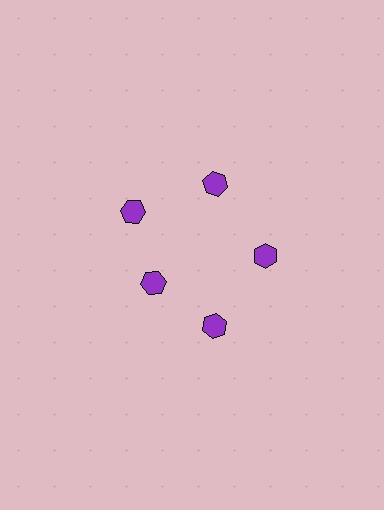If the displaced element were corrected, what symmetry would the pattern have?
It would have 5-fold rotational symmetry — the pattern would map onto itself every 72 degrees.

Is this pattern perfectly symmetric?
No. The 5 purple hexagons are arranged in a ring, but one element near the 8 o'clock position is pulled inward toward the center, breaking the 5-fold rotational symmetry.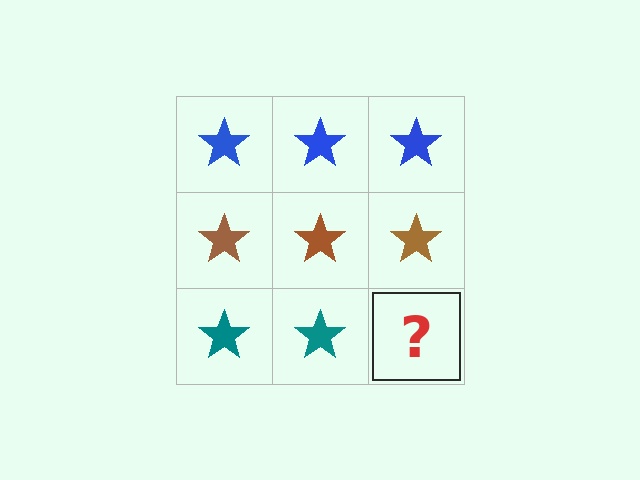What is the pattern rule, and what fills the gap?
The rule is that each row has a consistent color. The gap should be filled with a teal star.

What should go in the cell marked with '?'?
The missing cell should contain a teal star.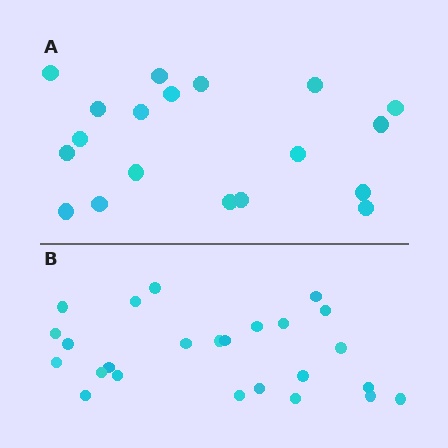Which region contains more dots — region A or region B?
Region B (the bottom region) has more dots.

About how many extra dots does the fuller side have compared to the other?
Region B has about 6 more dots than region A.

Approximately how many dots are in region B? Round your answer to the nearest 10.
About 20 dots. (The exact count is 25, which rounds to 20.)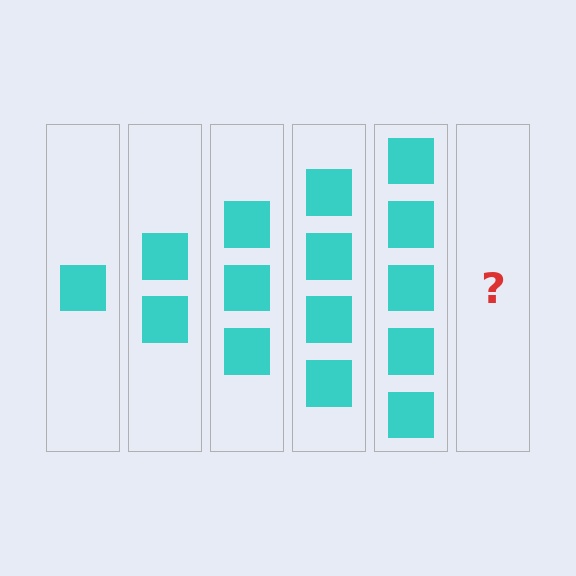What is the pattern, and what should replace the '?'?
The pattern is that each step adds one more square. The '?' should be 6 squares.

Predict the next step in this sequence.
The next step is 6 squares.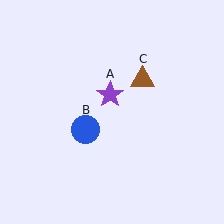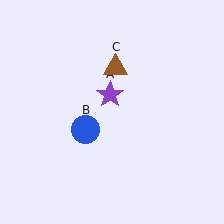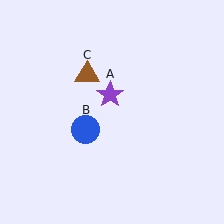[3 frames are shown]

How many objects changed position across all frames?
1 object changed position: brown triangle (object C).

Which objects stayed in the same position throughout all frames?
Purple star (object A) and blue circle (object B) remained stationary.